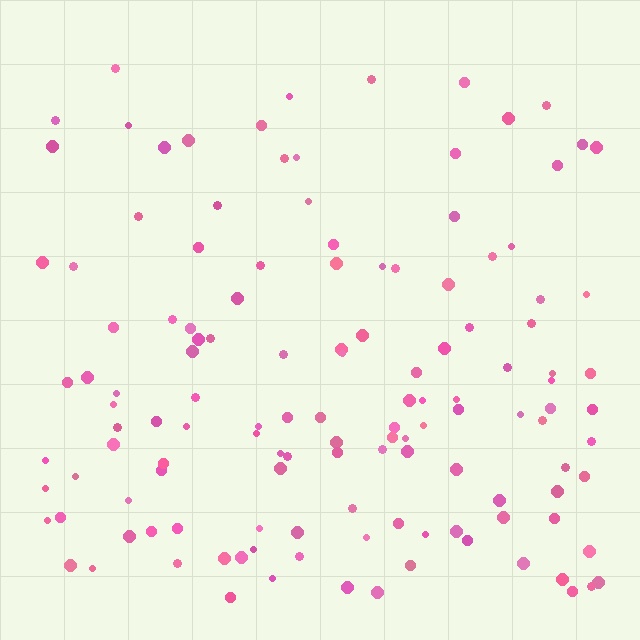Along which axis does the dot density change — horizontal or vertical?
Vertical.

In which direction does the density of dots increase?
From top to bottom, with the bottom side densest.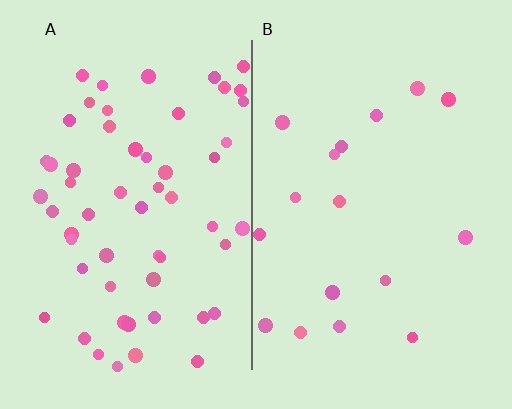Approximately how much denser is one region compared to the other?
Approximately 3.3× — region A over region B.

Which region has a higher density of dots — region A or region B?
A (the left).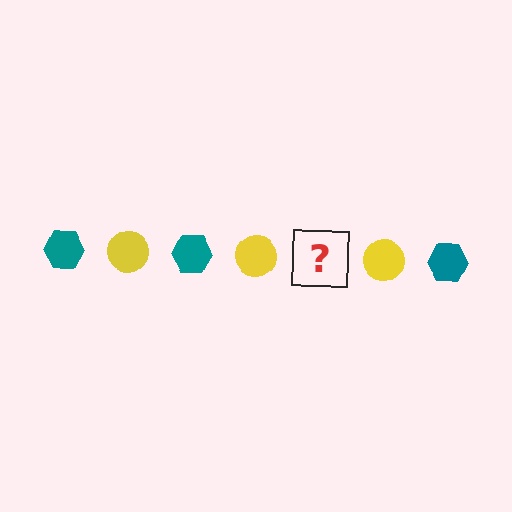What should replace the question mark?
The question mark should be replaced with a teal hexagon.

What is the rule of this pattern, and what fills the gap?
The rule is that the pattern alternates between teal hexagon and yellow circle. The gap should be filled with a teal hexagon.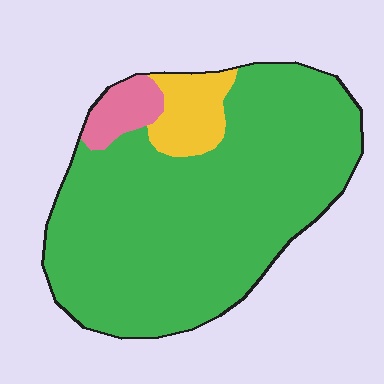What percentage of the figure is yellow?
Yellow covers roughly 10% of the figure.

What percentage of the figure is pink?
Pink covers roughly 5% of the figure.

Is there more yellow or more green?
Green.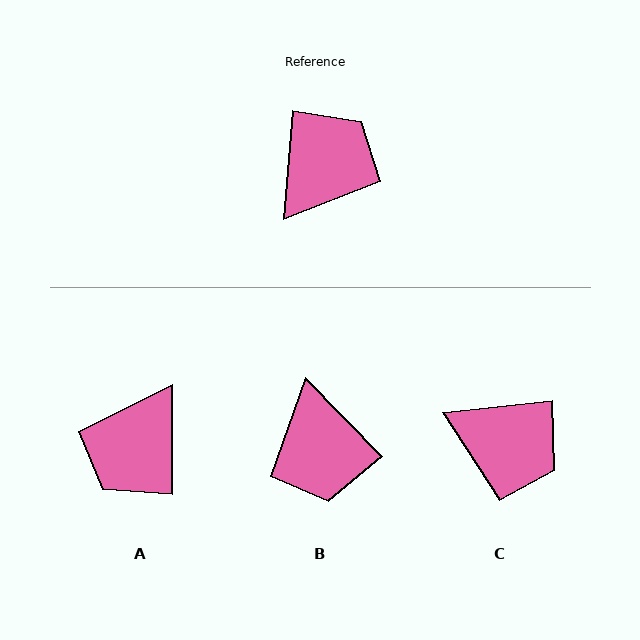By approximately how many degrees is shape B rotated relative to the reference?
Approximately 131 degrees clockwise.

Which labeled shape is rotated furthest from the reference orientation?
A, about 175 degrees away.